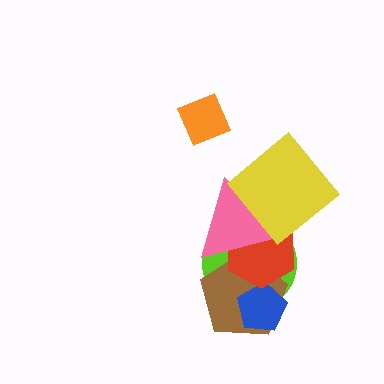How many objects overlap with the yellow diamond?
2 objects overlap with the yellow diamond.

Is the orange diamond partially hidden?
No, no other shape covers it.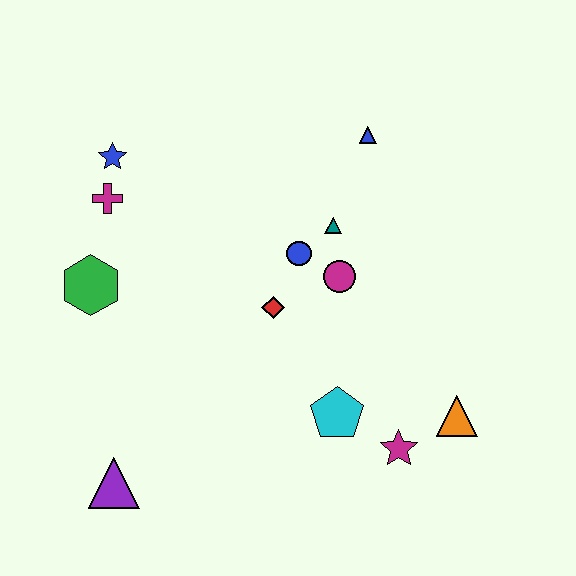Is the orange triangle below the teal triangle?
Yes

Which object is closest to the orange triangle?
The magenta star is closest to the orange triangle.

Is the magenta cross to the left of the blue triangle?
Yes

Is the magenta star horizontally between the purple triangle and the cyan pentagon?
No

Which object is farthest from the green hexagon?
The orange triangle is farthest from the green hexagon.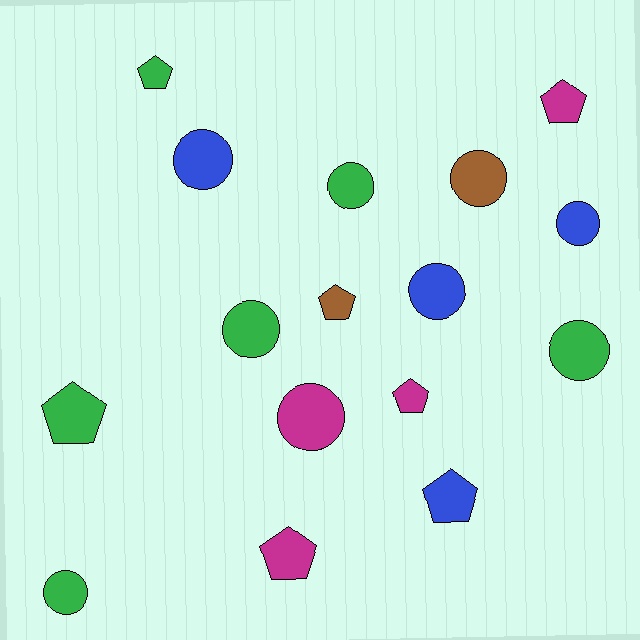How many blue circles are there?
There are 3 blue circles.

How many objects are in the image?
There are 16 objects.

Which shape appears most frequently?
Circle, with 9 objects.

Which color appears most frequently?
Green, with 6 objects.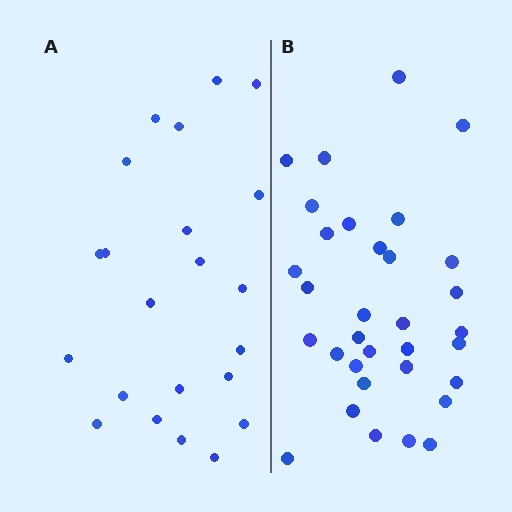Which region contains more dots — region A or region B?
Region B (the right region) has more dots.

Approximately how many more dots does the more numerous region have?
Region B has roughly 12 or so more dots than region A.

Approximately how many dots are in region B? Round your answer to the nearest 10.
About 30 dots. (The exact count is 33, which rounds to 30.)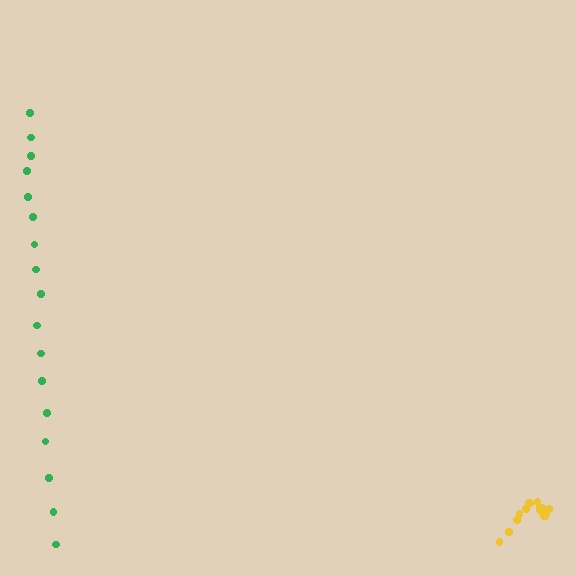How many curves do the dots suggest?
There are 2 distinct paths.